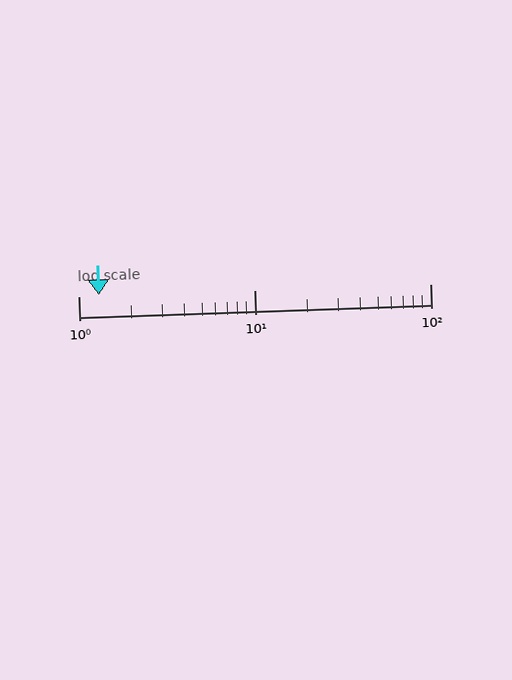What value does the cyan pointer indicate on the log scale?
The pointer indicates approximately 1.3.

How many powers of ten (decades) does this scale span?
The scale spans 2 decades, from 1 to 100.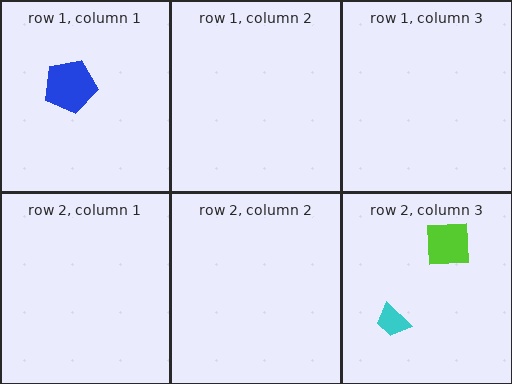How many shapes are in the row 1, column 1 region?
1.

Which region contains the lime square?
The row 2, column 3 region.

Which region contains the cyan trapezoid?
The row 2, column 3 region.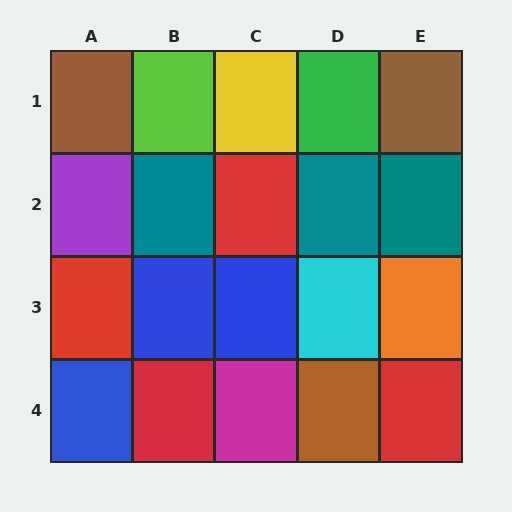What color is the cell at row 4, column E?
Red.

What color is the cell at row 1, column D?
Green.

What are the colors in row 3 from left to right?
Red, blue, blue, cyan, orange.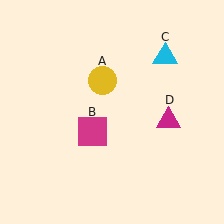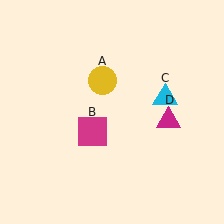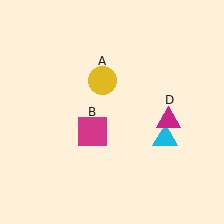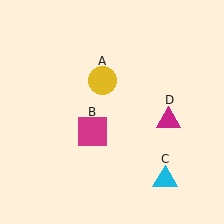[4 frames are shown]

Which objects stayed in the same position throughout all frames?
Yellow circle (object A) and magenta square (object B) and magenta triangle (object D) remained stationary.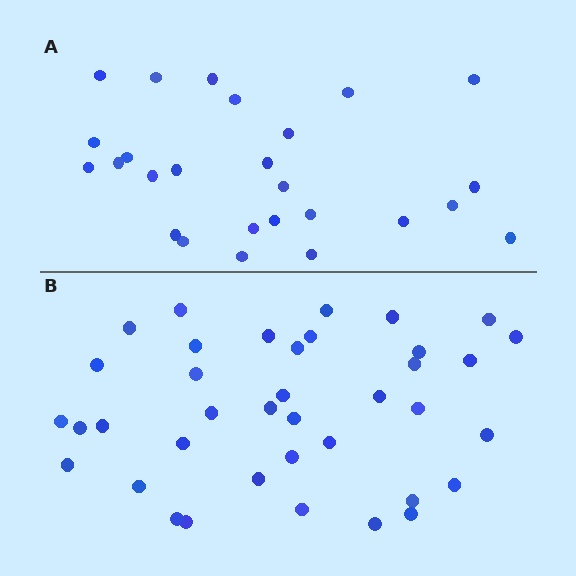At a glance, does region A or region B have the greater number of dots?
Region B (the bottom region) has more dots.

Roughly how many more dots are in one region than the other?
Region B has roughly 12 or so more dots than region A.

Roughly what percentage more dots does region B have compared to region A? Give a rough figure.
About 45% more.